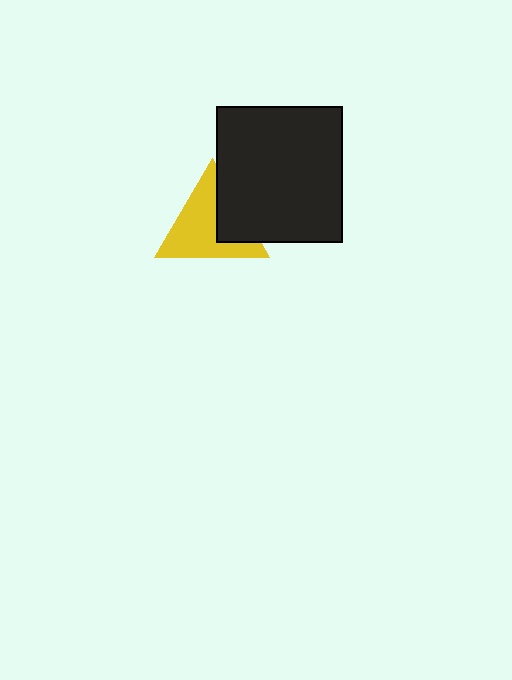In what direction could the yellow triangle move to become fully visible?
The yellow triangle could move left. That would shift it out from behind the black rectangle entirely.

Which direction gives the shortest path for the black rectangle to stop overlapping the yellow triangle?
Moving right gives the shortest separation.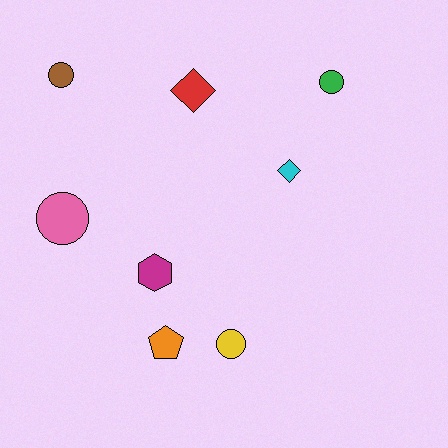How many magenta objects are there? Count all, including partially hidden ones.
There is 1 magenta object.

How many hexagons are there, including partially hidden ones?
There is 1 hexagon.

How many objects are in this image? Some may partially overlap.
There are 8 objects.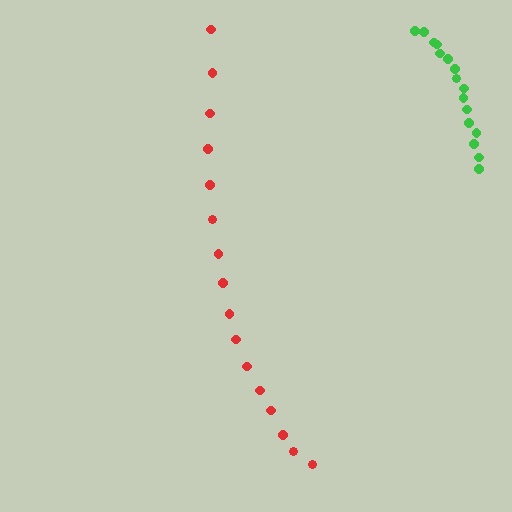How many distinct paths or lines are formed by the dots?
There are 2 distinct paths.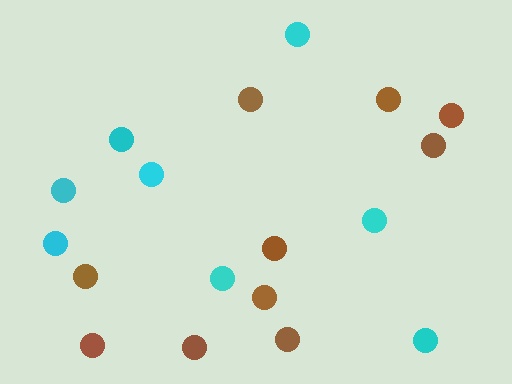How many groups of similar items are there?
There are 2 groups: one group of cyan circles (8) and one group of brown circles (10).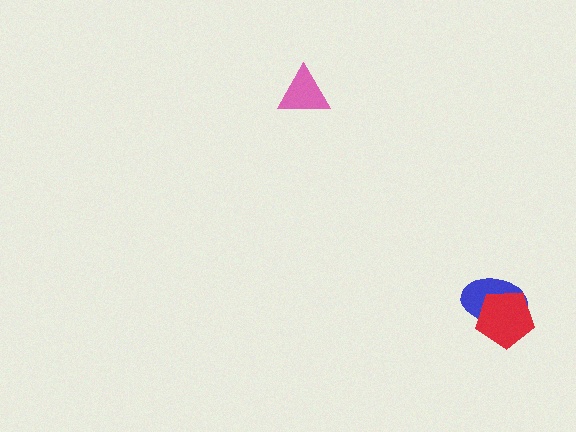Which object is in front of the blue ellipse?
The red pentagon is in front of the blue ellipse.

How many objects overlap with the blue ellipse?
1 object overlaps with the blue ellipse.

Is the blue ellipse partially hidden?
Yes, it is partially covered by another shape.